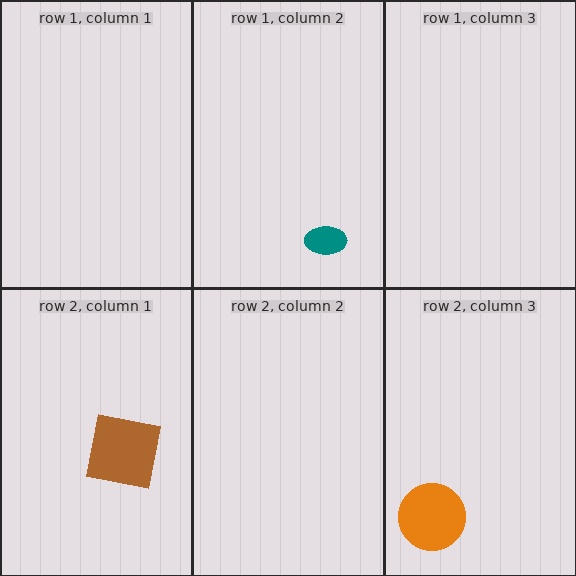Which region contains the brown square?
The row 2, column 1 region.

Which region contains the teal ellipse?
The row 1, column 2 region.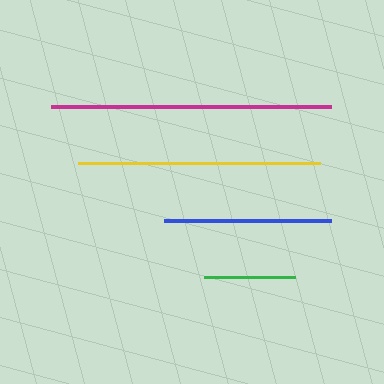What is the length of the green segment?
The green segment is approximately 92 pixels long.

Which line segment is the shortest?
The green line is the shortest at approximately 92 pixels.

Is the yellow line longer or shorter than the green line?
The yellow line is longer than the green line.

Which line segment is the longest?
The magenta line is the longest at approximately 280 pixels.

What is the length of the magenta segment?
The magenta segment is approximately 280 pixels long.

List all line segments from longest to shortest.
From longest to shortest: magenta, yellow, blue, green.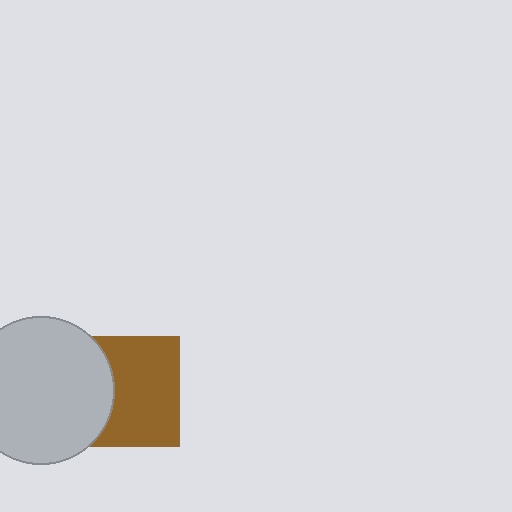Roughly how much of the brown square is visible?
Most of it is visible (roughly 66%).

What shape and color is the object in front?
The object in front is a light gray circle.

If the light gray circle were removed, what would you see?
You would see the complete brown square.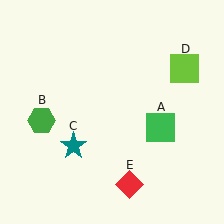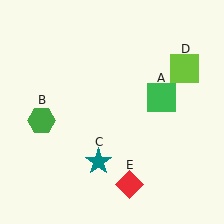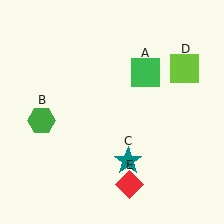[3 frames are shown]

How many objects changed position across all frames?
2 objects changed position: green square (object A), teal star (object C).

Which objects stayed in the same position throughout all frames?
Green hexagon (object B) and lime square (object D) and red diamond (object E) remained stationary.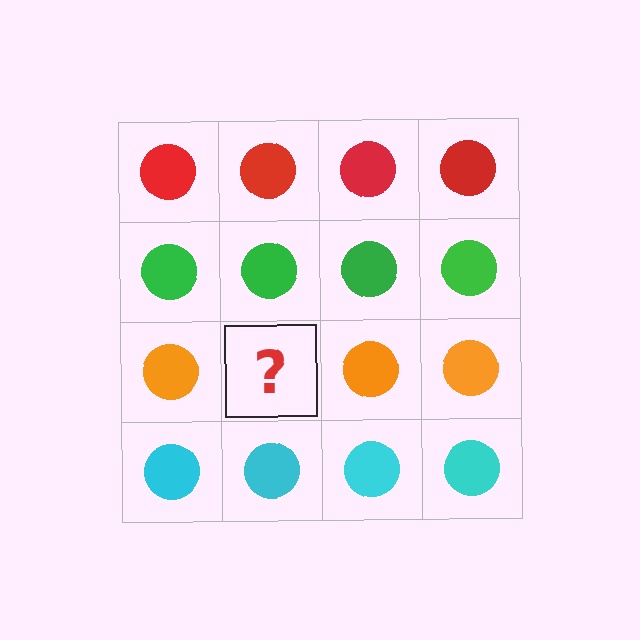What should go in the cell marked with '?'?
The missing cell should contain an orange circle.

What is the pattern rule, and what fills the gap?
The rule is that each row has a consistent color. The gap should be filled with an orange circle.